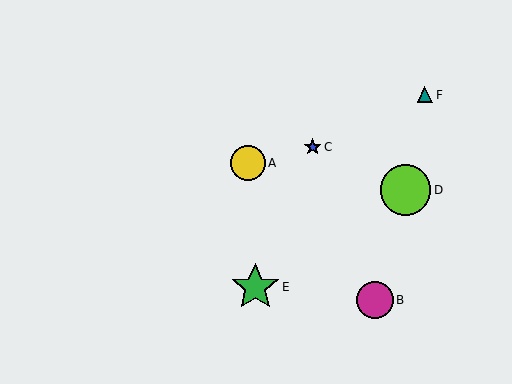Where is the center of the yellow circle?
The center of the yellow circle is at (248, 163).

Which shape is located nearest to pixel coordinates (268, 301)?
The green star (labeled E) at (255, 287) is nearest to that location.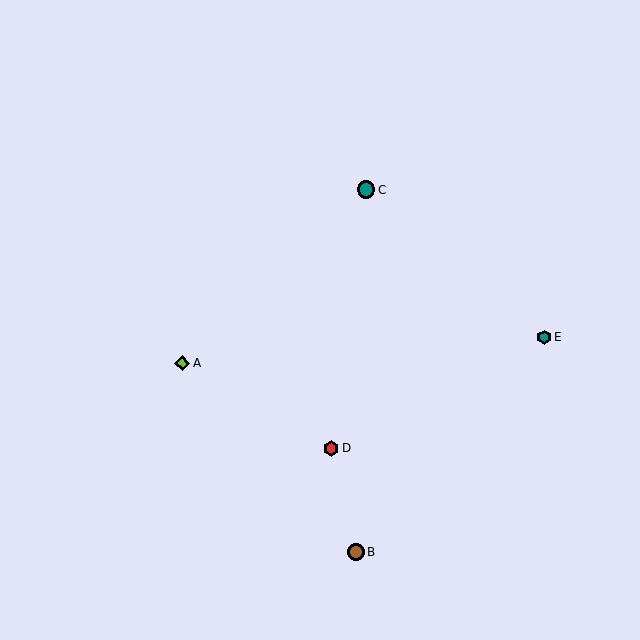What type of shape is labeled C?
Shape C is a teal circle.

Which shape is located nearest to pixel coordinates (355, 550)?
The brown circle (labeled B) at (356, 552) is nearest to that location.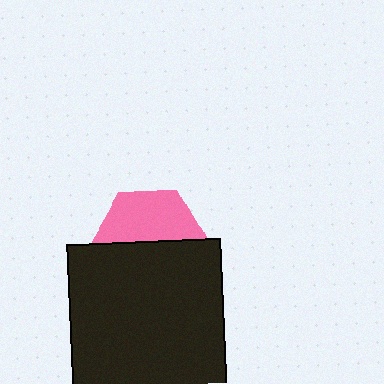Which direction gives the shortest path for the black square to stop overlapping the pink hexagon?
Moving down gives the shortest separation.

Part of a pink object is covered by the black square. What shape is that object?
It is a hexagon.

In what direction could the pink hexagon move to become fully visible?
The pink hexagon could move up. That would shift it out from behind the black square entirely.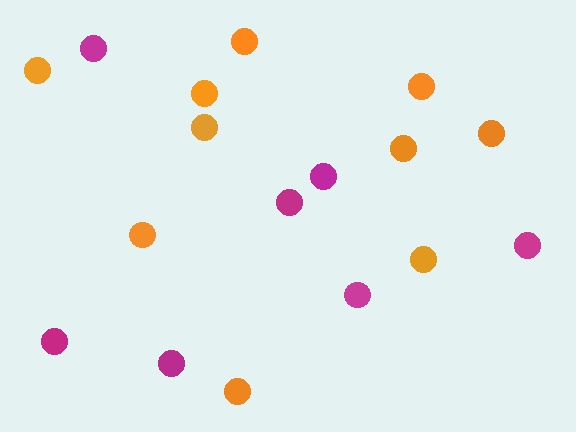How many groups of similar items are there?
There are 2 groups: one group of orange circles (10) and one group of magenta circles (7).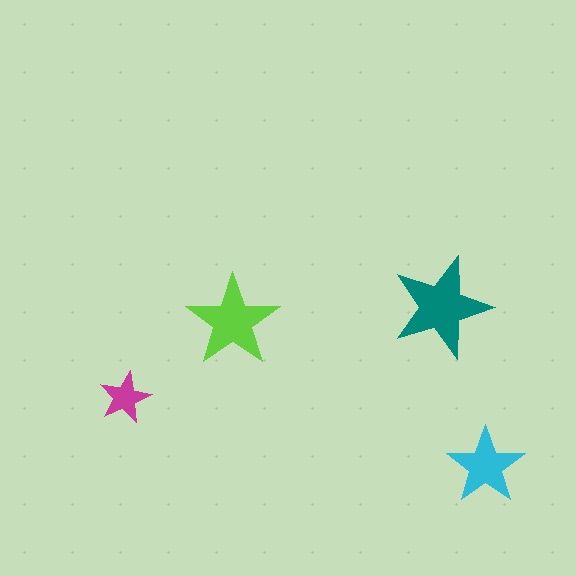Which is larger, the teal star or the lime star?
The teal one.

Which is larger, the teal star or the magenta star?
The teal one.